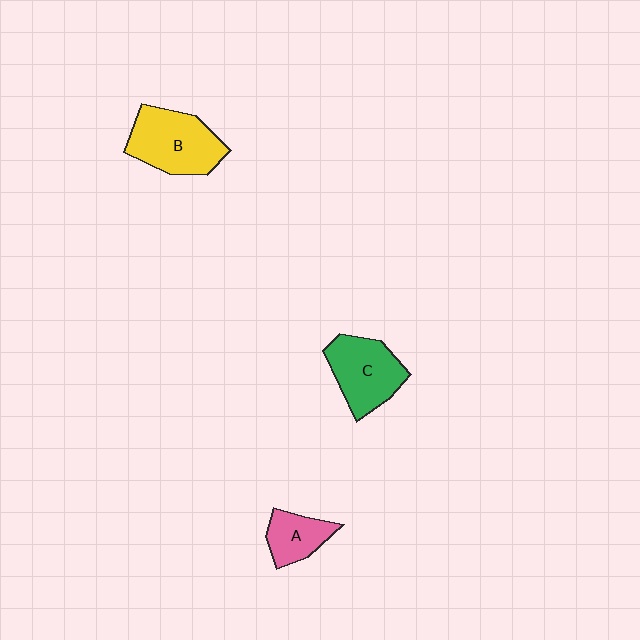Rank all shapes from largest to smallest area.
From largest to smallest: B (yellow), C (green), A (pink).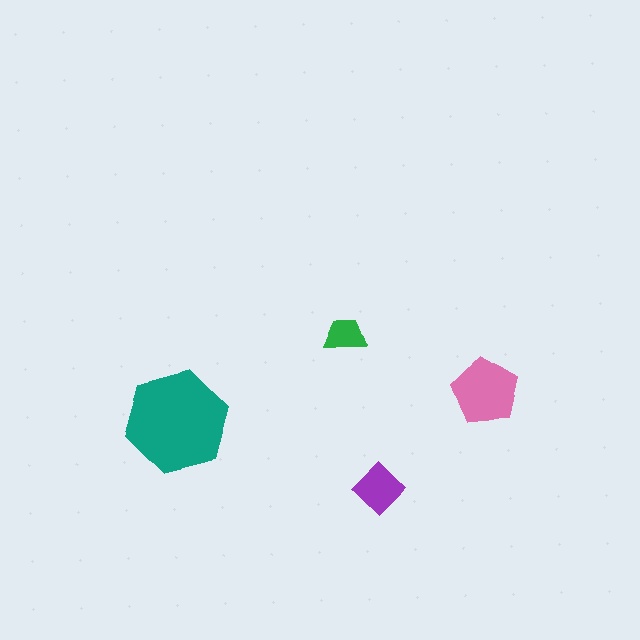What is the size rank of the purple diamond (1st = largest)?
3rd.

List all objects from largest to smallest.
The teal hexagon, the pink pentagon, the purple diamond, the green trapezoid.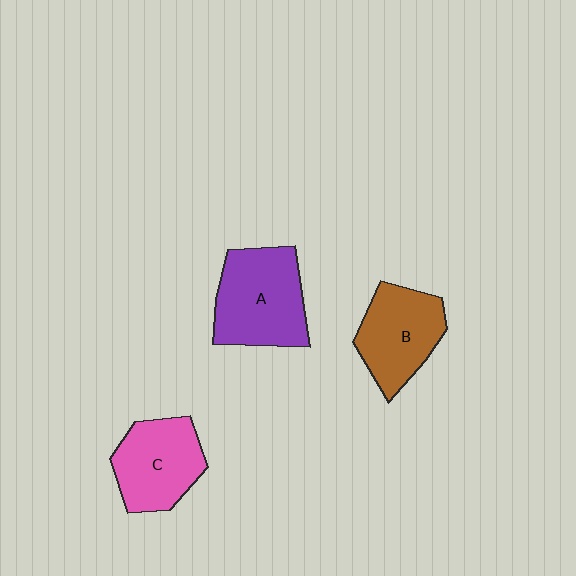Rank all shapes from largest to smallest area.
From largest to smallest: A (purple), B (brown), C (pink).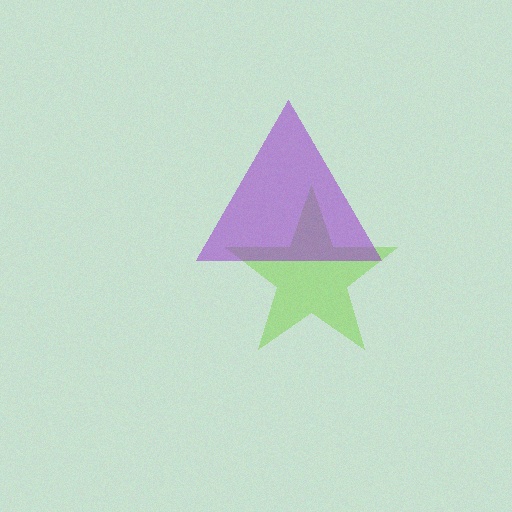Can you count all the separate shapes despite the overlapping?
Yes, there are 2 separate shapes.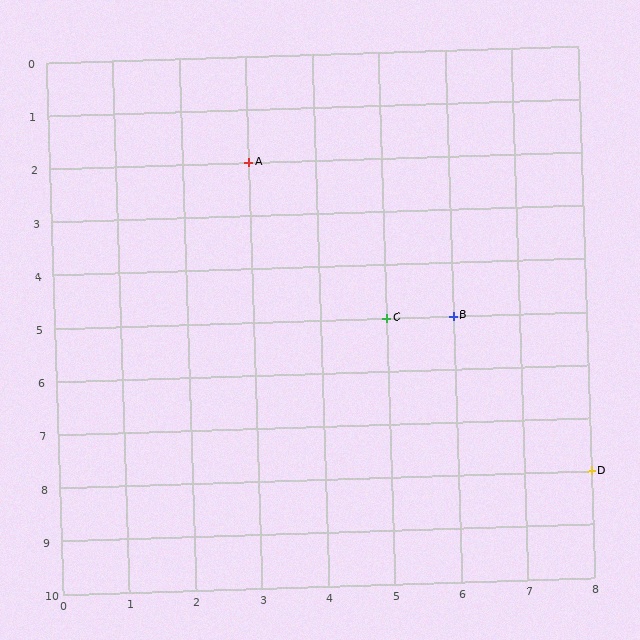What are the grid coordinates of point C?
Point C is at grid coordinates (5, 5).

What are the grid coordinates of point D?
Point D is at grid coordinates (8, 8).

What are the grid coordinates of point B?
Point B is at grid coordinates (6, 5).